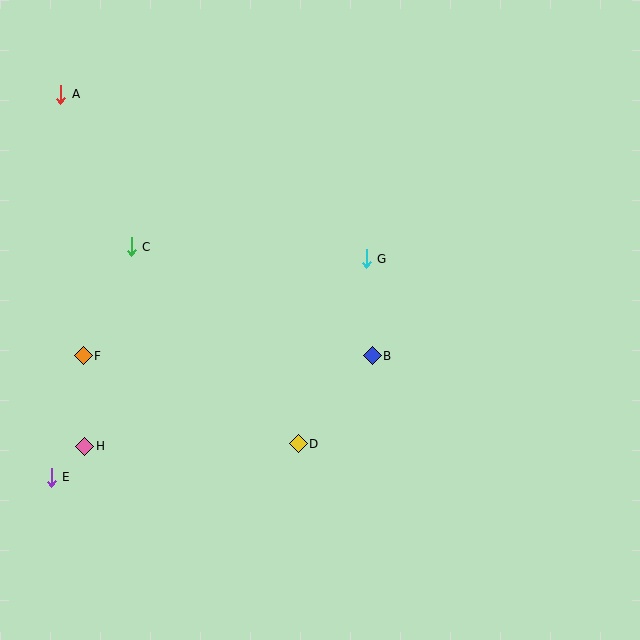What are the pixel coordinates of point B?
Point B is at (372, 356).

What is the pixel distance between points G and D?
The distance between G and D is 197 pixels.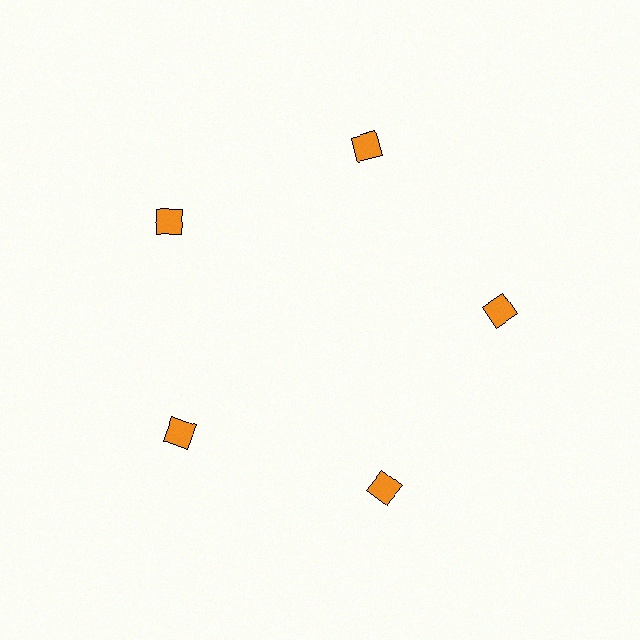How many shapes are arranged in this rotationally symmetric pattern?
There are 5 shapes, arranged in 5 groups of 1.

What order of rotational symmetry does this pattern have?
This pattern has 5-fold rotational symmetry.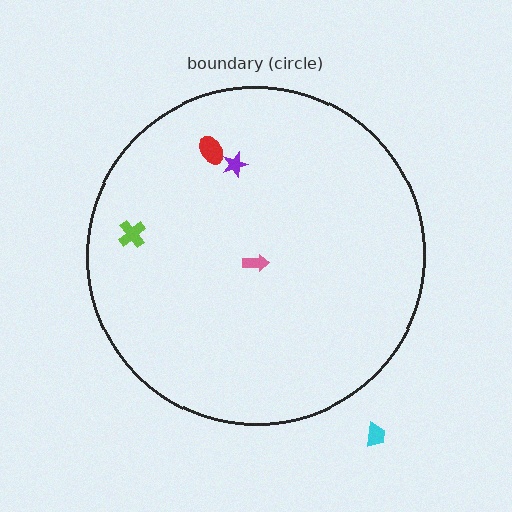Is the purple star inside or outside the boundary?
Inside.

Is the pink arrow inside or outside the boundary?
Inside.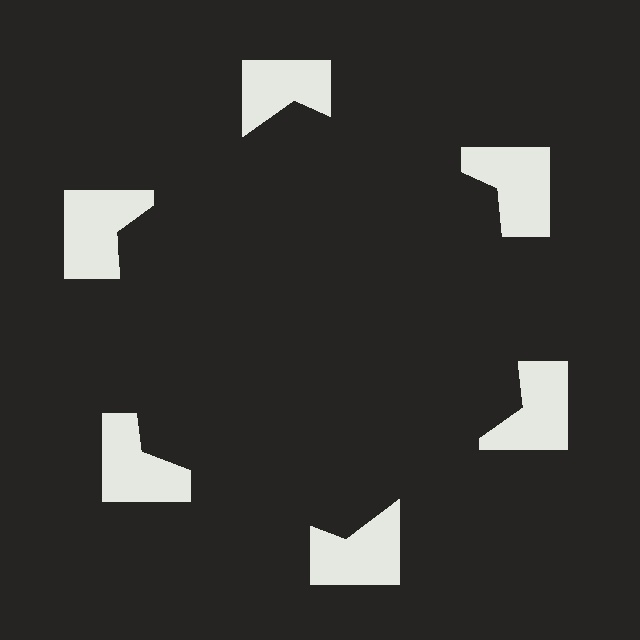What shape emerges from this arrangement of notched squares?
An illusory hexagon — its edges are inferred from the aligned wedge cuts in the notched squares, not physically drawn.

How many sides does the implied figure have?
6 sides.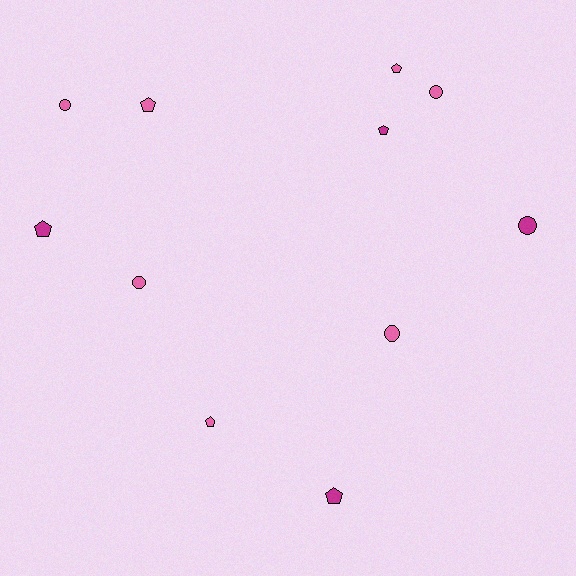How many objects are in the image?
There are 11 objects.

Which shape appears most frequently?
Pentagon, with 6 objects.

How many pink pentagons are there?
There are 3 pink pentagons.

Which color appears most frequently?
Pink, with 7 objects.